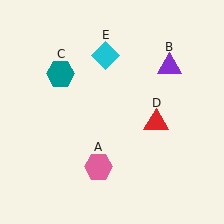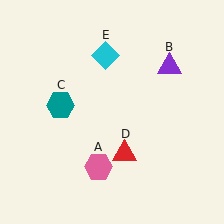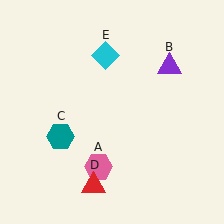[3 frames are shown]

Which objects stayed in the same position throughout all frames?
Pink hexagon (object A) and purple triangle (object B) and cyan diamond (object E) remained stationary.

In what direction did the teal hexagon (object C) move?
The teal hexagon (object C) moved down.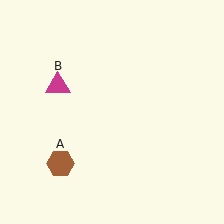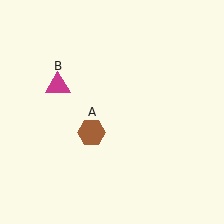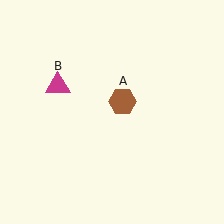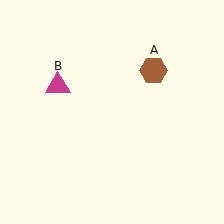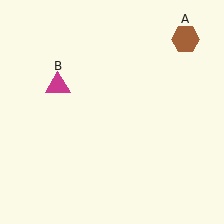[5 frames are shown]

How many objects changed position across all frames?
1 object changed position: brown hexagon (object A).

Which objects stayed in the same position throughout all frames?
Magenta triangle (object B) remained stationary.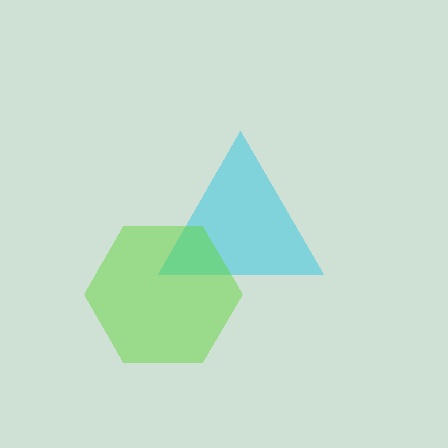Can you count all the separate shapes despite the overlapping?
Yes, there are 2 separate shapes.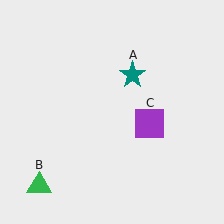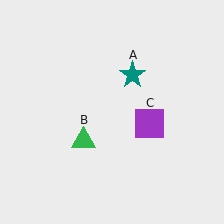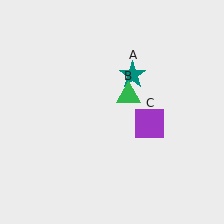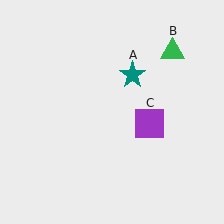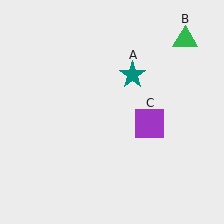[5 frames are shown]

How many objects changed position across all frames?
1 object changed position: green triangle (object B).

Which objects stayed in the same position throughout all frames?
Teal star (object A) and purple square (object C) remained stationary.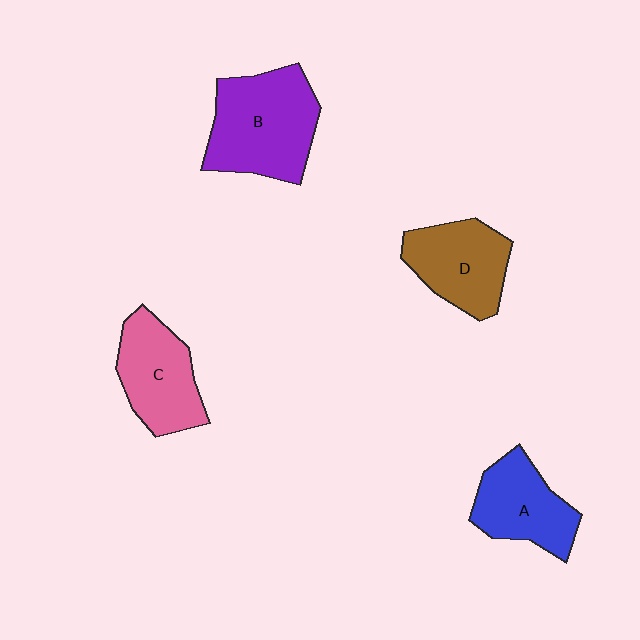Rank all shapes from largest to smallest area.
From largest to smallest: B (purple), C (pink), D (brown), A (blue).